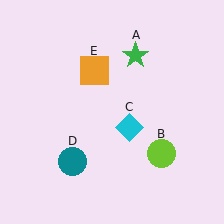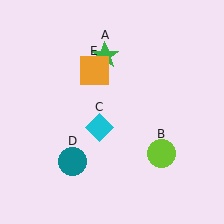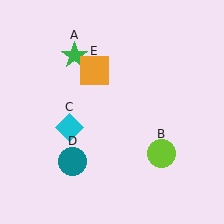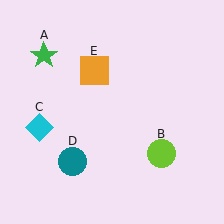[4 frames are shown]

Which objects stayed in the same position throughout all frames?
Lime circle (object B) and teal circle (object D) and orange square (object E) remained stationary.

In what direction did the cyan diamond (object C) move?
The cyan diamond (object C) moved left.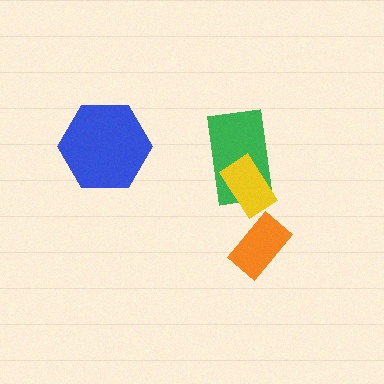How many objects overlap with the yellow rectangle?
1 object overlaps with the yellow rectangle.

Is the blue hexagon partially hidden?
No, no other shape covers it.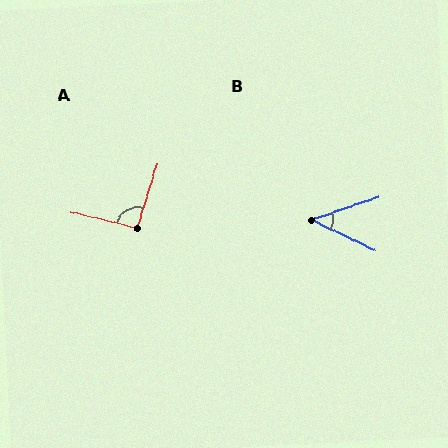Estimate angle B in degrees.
Approximately 44 degrees.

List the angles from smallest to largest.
B (44°), A (93°).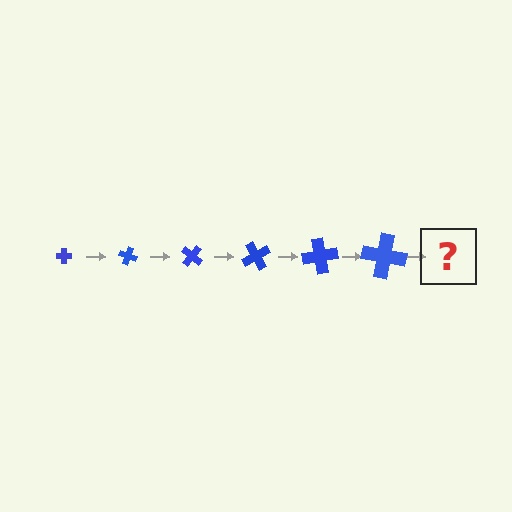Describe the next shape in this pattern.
It should be a cross, larger than the previous one and rotated 120 degrees from the start.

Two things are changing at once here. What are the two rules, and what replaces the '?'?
The two rules are that the cross grows larger each step and it rotates 20 degrees each step. The '?' should be a cross, larger than the previous one and rotated 120 degrees from the start.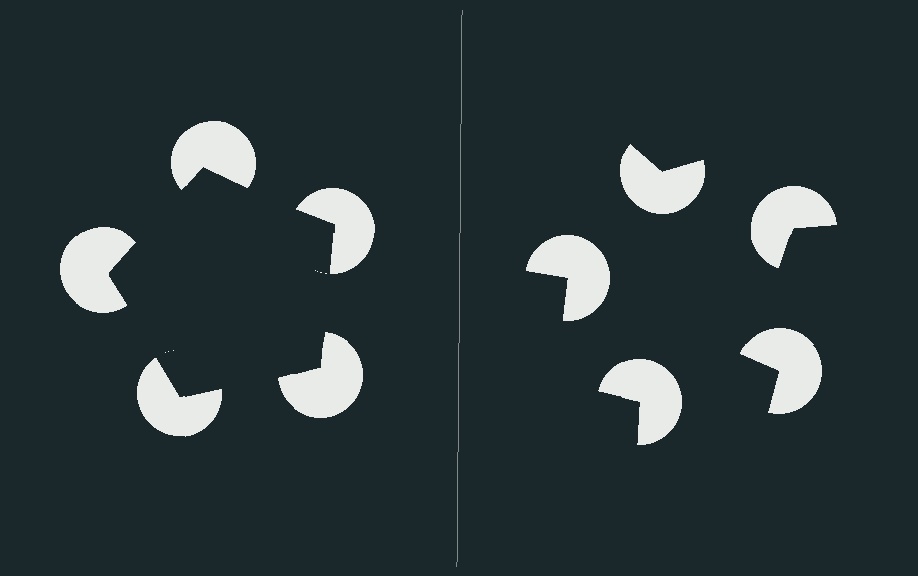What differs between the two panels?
The pac-man discs are positioned identically on both sides; only the wedge orientations differ. On the left they align to a pentagon; on the right they are misaligned.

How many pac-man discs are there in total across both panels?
10 — 5 on each side.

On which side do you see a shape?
An illusory pentagon appears on the left side. On the right side the wedge cuts are rotated, so no coherent shape forms.